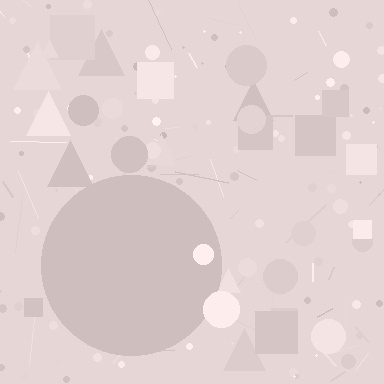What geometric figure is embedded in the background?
A circle is embedded in the background.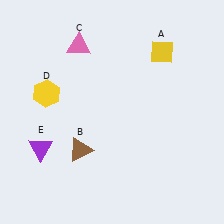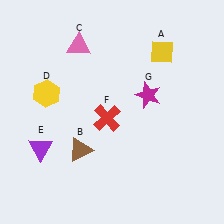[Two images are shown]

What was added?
A red cross (F), a magenta star (G) were added in Image 2.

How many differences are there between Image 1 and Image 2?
There are 2 differences between the two images.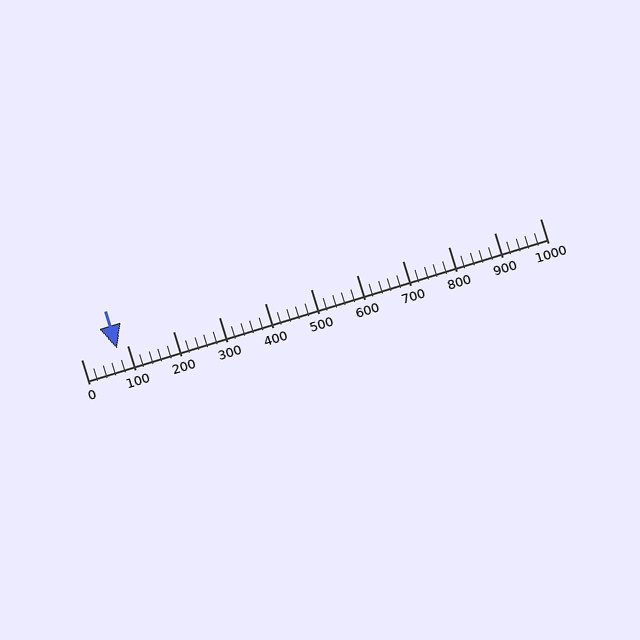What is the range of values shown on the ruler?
The ruler shows values from 0 to 1000.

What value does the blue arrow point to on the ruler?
The blue arrow points to approximately 78.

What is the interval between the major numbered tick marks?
The major tick marks are spaced 100 units apart.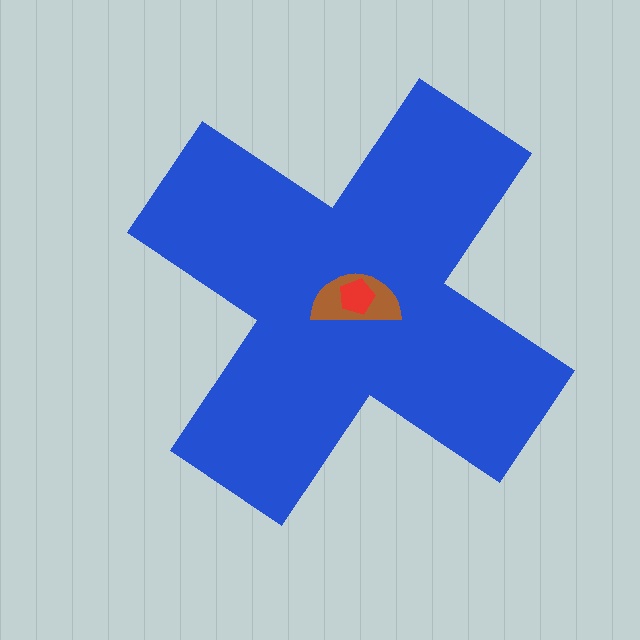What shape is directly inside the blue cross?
The brown semicircle.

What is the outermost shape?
The blue cross.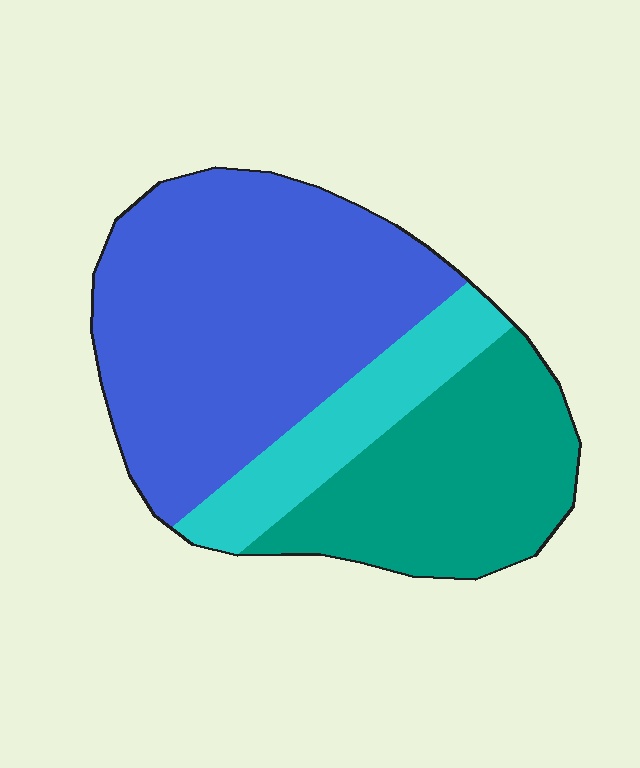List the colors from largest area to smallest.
From largest to smallest: blue, teal, cyan.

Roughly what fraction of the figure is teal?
Teal covers 30% of the figure.